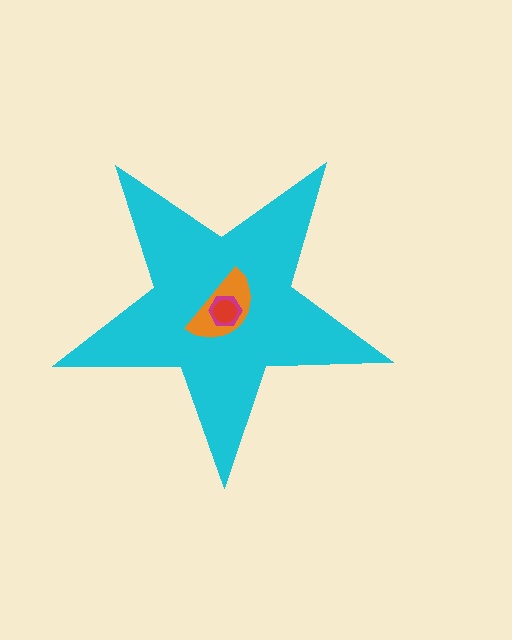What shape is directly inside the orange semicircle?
The magenta hexagon.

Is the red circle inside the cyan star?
Yes.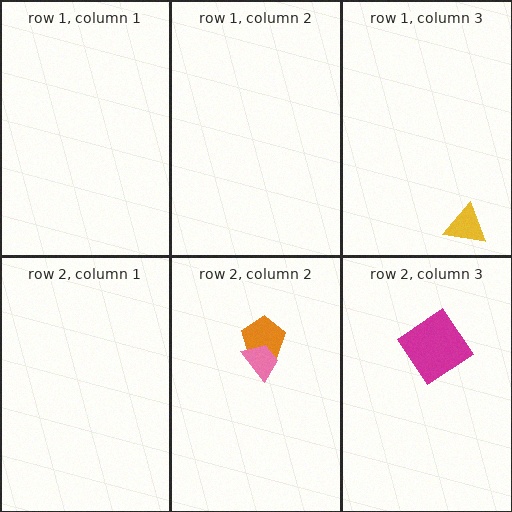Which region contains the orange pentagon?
The row 2, column 2 region.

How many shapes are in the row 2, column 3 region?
1.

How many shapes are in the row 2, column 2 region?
2.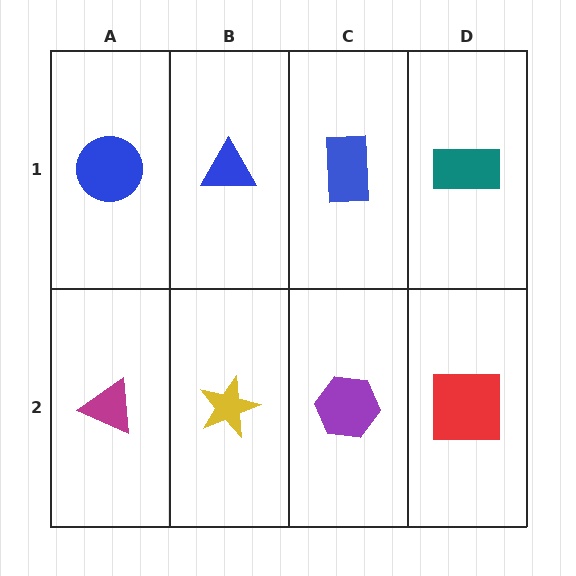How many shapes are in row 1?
4 shapes.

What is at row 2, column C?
A purple hexagon.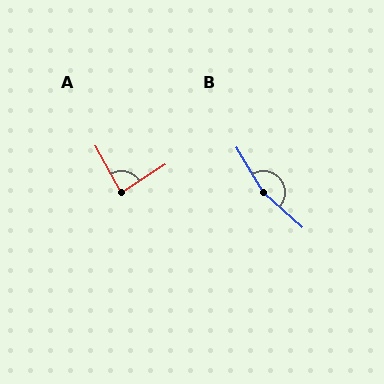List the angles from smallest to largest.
A (86°), B (162°).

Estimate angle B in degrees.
Approximately 162 degrees.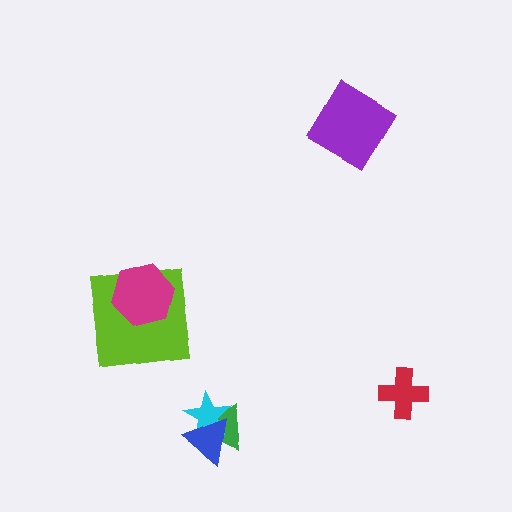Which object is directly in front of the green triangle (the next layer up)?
The cyan star is directly in front of the green triangle.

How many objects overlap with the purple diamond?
0 objects overlap with the purple diamond.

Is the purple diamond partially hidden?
No, no other shape covers it.